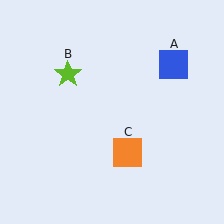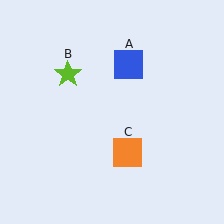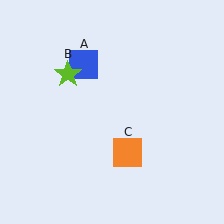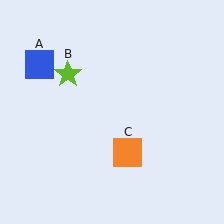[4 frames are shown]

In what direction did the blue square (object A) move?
The blue square (object A) moved left.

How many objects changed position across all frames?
1 object changed position: blue square (object A).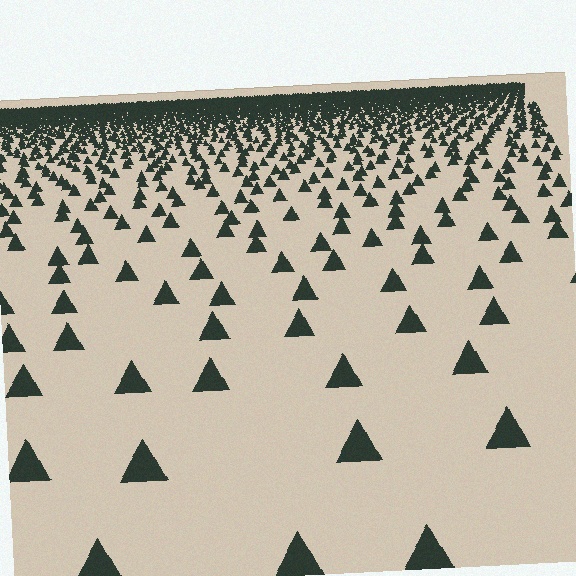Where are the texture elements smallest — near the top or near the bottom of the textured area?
Near the top.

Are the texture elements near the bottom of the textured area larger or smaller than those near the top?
Larger. Near the bottom, elements are closer to the viewer and appear at a bigger on-screen size.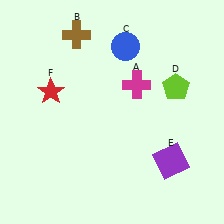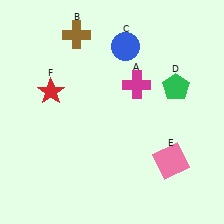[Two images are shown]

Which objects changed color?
D changed from lime to green. E changed from purple to pink.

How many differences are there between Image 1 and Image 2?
There are 2 differences between the two images.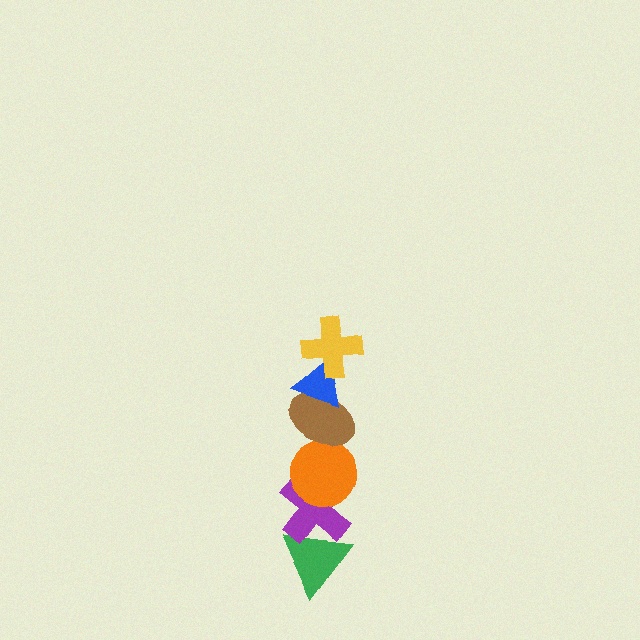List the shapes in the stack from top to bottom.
From top to bottom: the yellow cross, the blue triangle, the brown ellipse, the orange circle, the purple cross, the green triangle.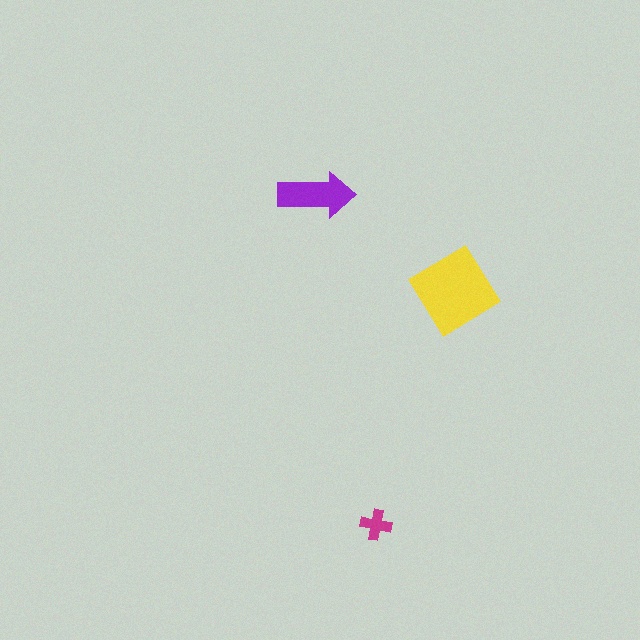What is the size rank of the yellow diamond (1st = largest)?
1st.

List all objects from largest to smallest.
The yellow diamond, the purple arrow, the magenta cross.